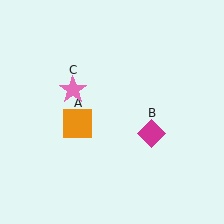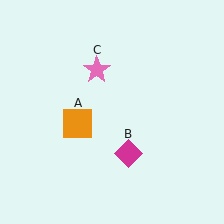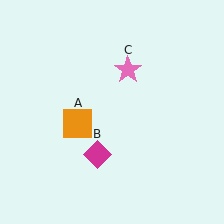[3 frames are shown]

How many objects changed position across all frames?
2 objects changed position: magenta diamond (object B), pink star (object C).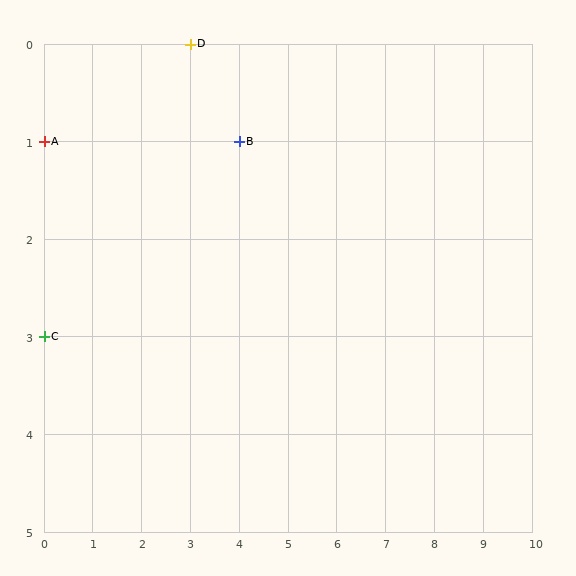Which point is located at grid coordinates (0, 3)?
Point C is at (0, 3).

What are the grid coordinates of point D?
Point D is at grid coordinates (3, 0).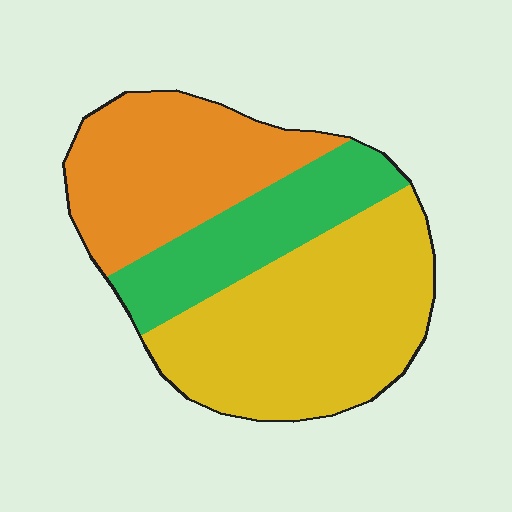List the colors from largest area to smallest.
From largest to smallest: yellow, orange, green.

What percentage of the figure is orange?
Orange takes up about one third (1/3) of the figure.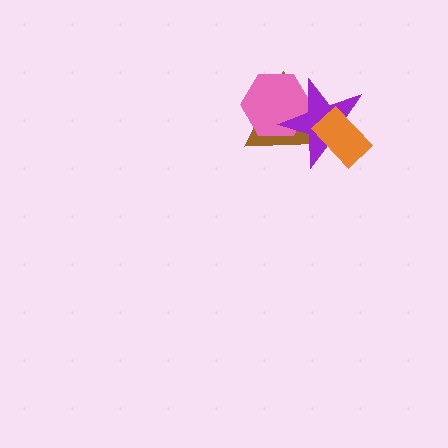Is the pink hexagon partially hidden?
Yes, it is partially covered by another shape.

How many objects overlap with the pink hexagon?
2 objects overlap with the pink hexagon.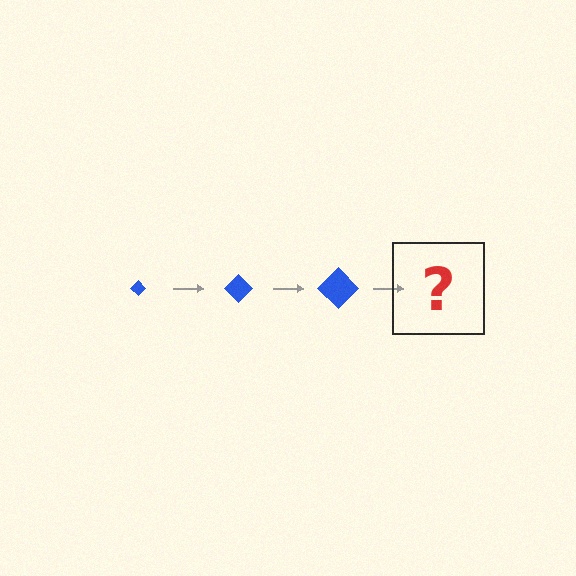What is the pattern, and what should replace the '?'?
The pattern is that the diamond gets progressively larger each step. The '?' should be a blue diamond, larger than the previous one.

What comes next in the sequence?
The next element should be a blue diamond, larger than the previous one.